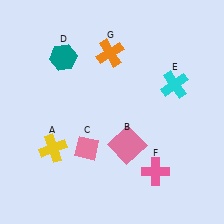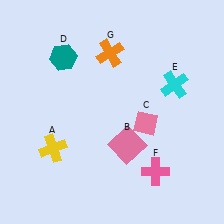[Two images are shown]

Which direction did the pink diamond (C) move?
The pink diamond (C) moved right.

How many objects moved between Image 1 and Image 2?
1 object moved between the two images.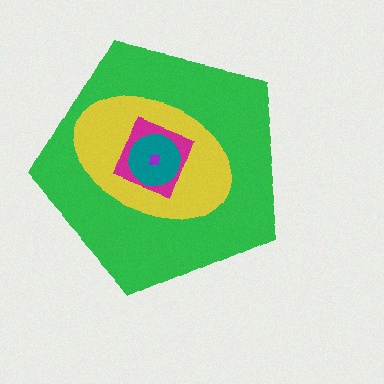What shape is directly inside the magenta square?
The teal circle.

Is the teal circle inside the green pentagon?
Yes.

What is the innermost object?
The purple square.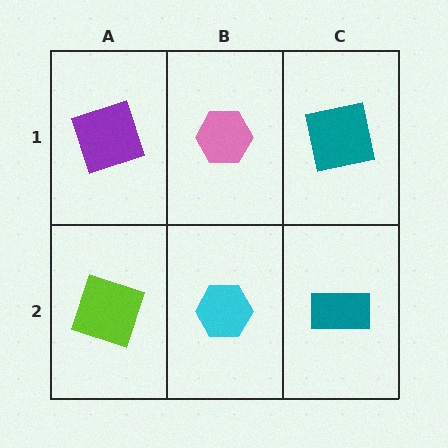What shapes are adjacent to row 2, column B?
A pink hexagon (row 1, column B), a lime square (row 2, column A), a teal rectangle (row 2, column C).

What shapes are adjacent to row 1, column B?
A cyan hexagon (row 2, column B), a purple square (row 1, column A), a teal square (row 1, column C).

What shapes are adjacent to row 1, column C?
A teal rectangle (row 2, column C), a pink hexagon (row 1, column B).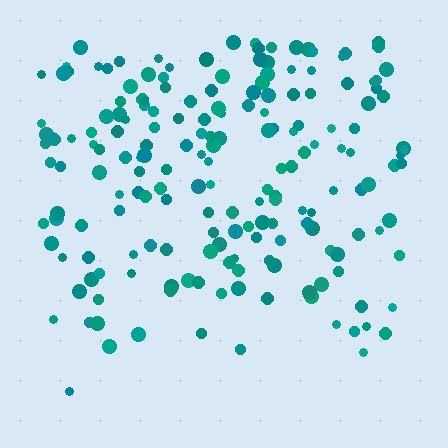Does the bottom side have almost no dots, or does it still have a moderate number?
Still a moderate number, just noticeably fewer than the top.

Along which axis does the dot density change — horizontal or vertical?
Vertical.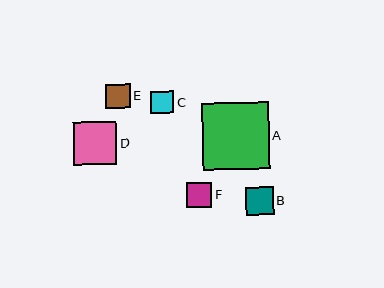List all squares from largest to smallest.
From largest to smallest: A, D, B, F, E, C.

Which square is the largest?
Square A is the largest with a size of approximately 67 pixels.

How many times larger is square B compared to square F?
Square B is approximately 1.1 times the size of square F.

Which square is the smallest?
Square C is the smallest with a size of approximately 23 pixels.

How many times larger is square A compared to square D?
Square A is approximately 1.5 times the size of square D.